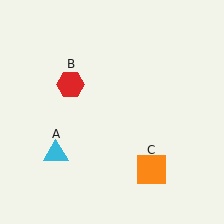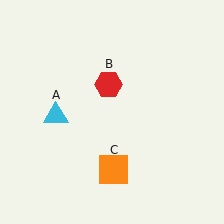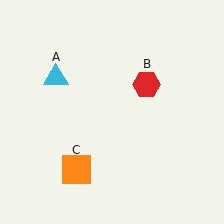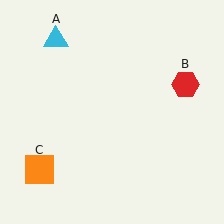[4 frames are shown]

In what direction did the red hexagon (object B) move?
The red hexagon (object B) moved right.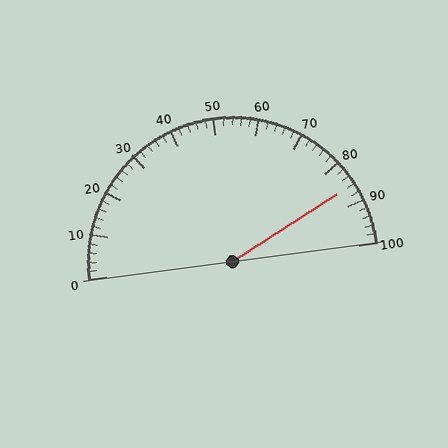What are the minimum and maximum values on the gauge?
The gauge ranges from 0 to 100.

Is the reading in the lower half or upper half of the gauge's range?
The reading is in the upper half of the range (0 to 100).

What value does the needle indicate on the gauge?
The needle indicates approximately 86.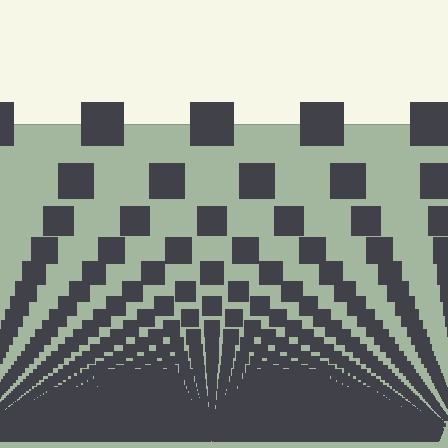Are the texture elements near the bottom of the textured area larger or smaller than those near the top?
Smaller. The gradient is inverted — elements near the bottom are smaller and denser.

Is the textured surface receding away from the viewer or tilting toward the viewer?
The surface appears to tilt toward the viewer. Texture elements get larger and sparser toward the top.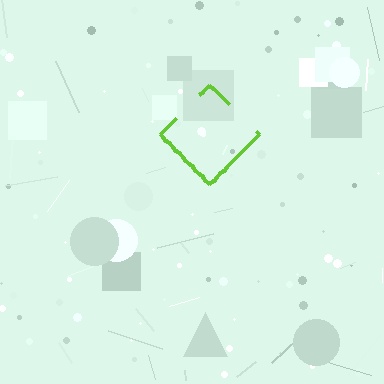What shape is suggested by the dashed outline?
The dashed outline suggests a diamond.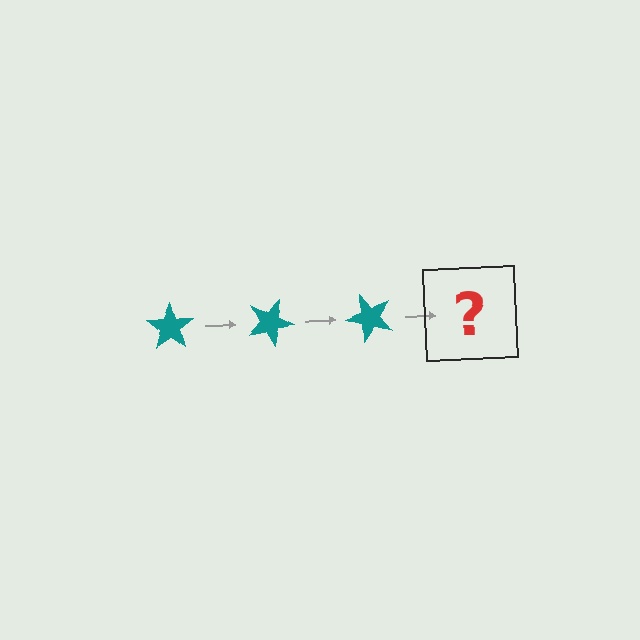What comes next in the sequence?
The next element should be a teal star rotated 75 degrees.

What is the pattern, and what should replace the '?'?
The pattern is that the star rotates 25 degrees each step. The '?' should be a teal star rotated 75 degrees.